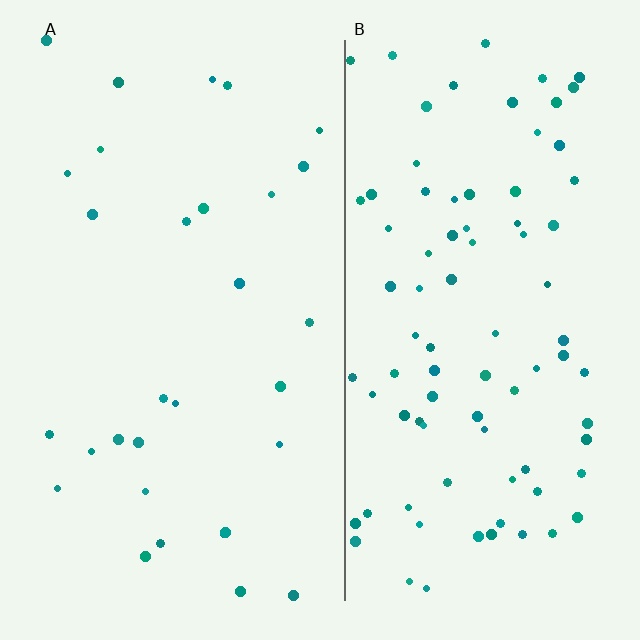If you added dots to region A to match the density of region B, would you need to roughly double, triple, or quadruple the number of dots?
Approximately triple.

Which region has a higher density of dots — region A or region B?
B (the right).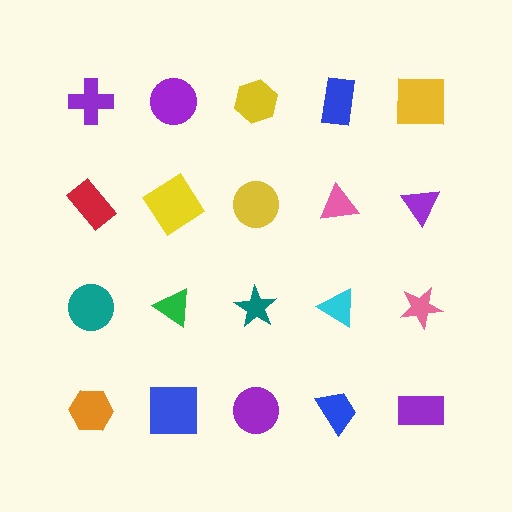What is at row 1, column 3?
A yellow hexagon.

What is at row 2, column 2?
A yellow diamond.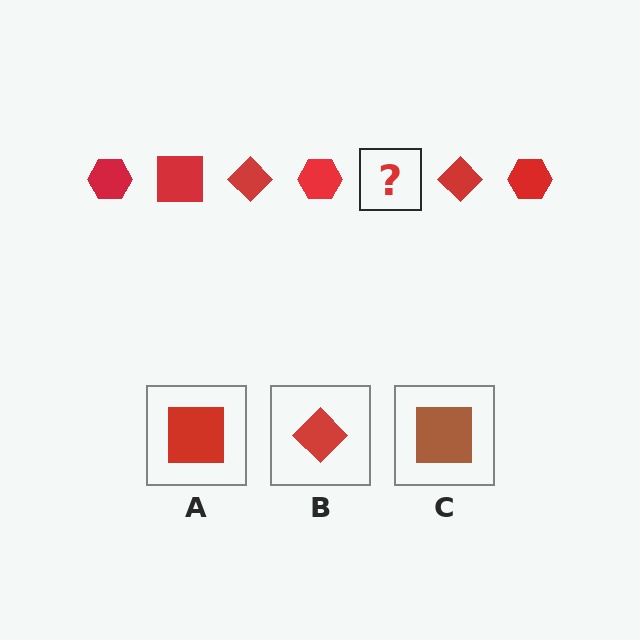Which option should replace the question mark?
Option A.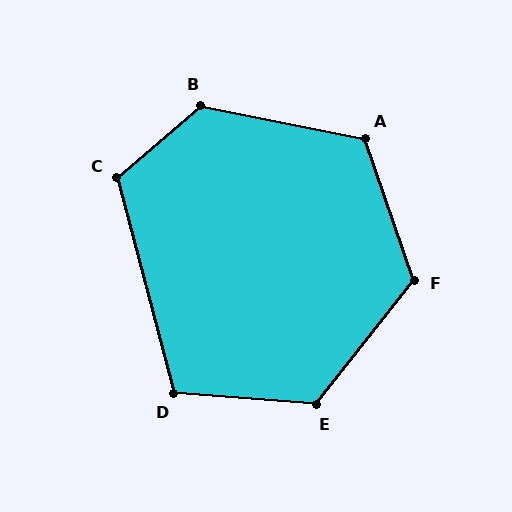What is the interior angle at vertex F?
Approximately 122 degrees (obtuse).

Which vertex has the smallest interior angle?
D, at approximately 109 degrees.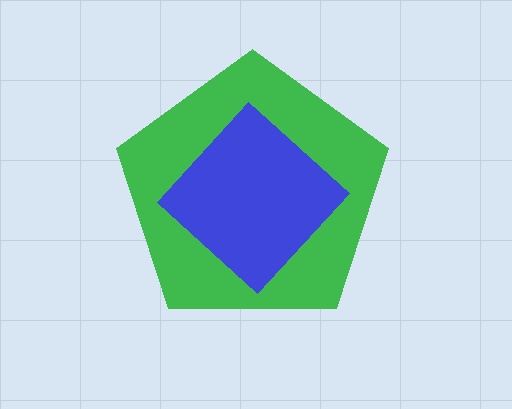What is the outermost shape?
The green pentagon.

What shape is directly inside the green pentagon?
The blue diamond.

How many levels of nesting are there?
2.